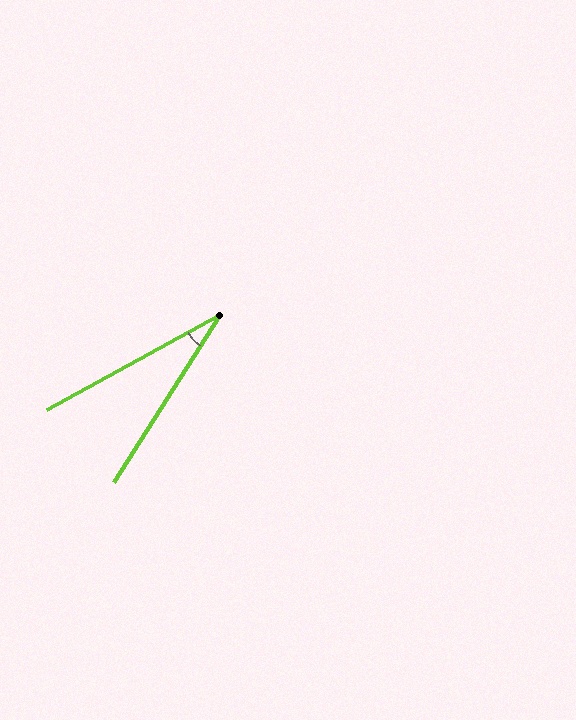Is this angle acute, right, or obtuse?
It is acute.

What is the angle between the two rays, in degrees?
Approximately 29 degrees.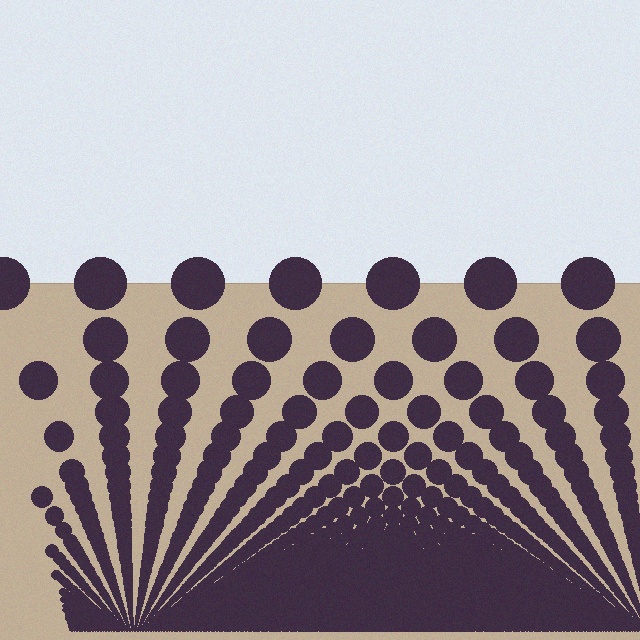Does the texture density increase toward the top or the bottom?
Density increases toward the bottom.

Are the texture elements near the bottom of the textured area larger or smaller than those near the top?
Smaller. The gradient is inverted — elements near the bottom are smaller and denser.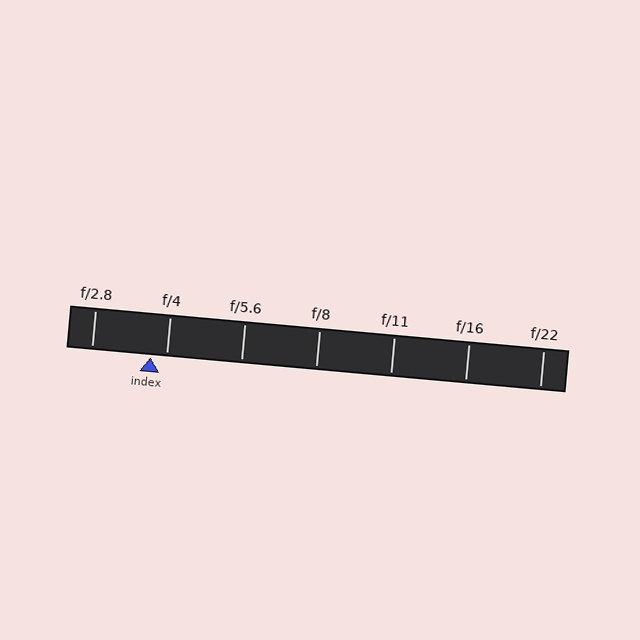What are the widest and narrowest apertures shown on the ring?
The widest aperture shown is f/2.8 and the narrowest is f/22.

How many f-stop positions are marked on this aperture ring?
There are 7 f-stop positions marked.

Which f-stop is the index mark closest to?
The index mark is closest to f/4.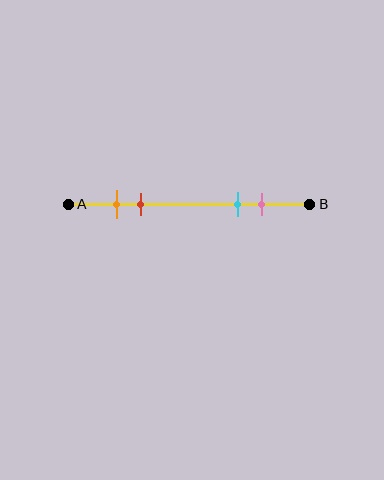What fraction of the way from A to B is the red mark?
The red mark is approximately 30% (0.3) of the way from A to B.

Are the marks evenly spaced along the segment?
No, the marks are not evenly spaced.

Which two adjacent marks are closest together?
The orange and red marks are the closest adjacent pair.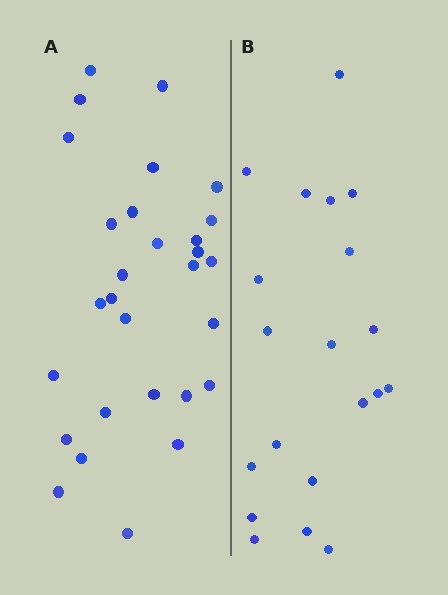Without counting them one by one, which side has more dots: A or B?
Region A (the left region) has more dots.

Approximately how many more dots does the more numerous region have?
Region A has roughly 8 or so more dots than region B.